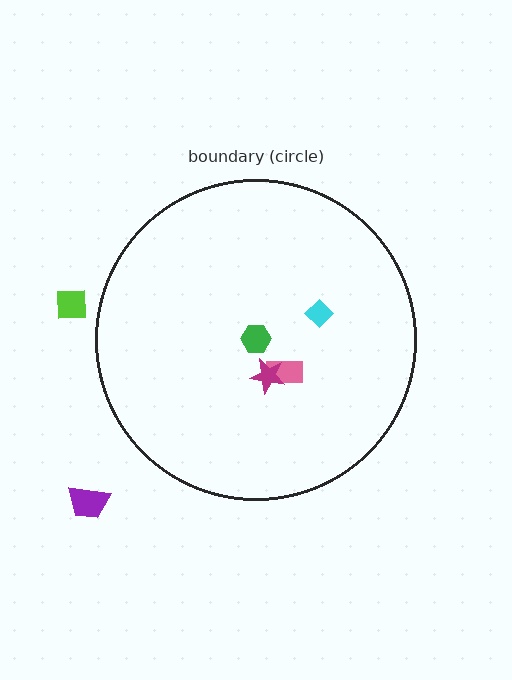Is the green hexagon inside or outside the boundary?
Inside.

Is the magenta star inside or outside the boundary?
Inside.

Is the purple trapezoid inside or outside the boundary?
Outside.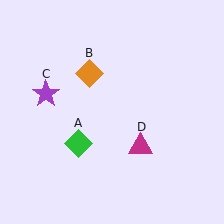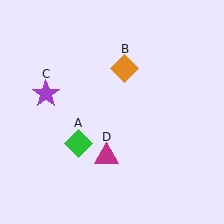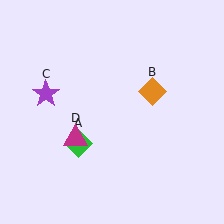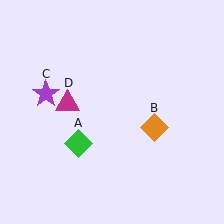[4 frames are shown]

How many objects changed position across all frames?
2 objects changed position: orange diamond (object B), magenta triangle (object D).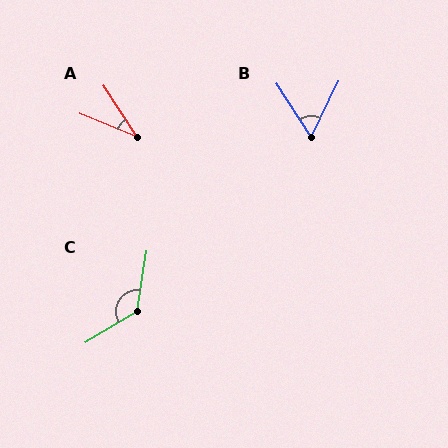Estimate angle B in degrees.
Approximately 59 degrees.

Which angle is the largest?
C, at approximately 129 degrees.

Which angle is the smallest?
A, at approximately 35 degrees.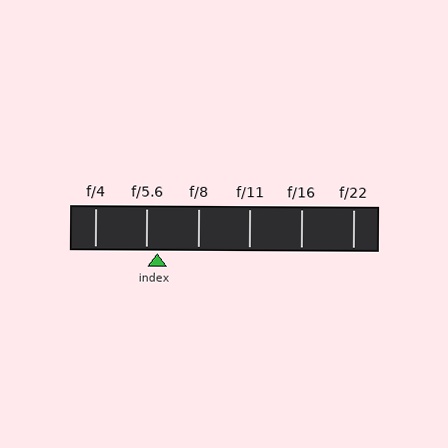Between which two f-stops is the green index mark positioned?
The index mark is between f/5.6 and f/8.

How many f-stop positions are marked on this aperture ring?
There are 6 f-stop positions marked.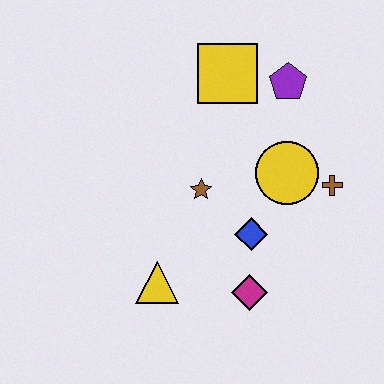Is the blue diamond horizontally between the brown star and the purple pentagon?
Yes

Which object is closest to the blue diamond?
The magenta diamond is closest to the blue diamond.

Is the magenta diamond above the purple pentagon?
No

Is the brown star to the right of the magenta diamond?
No